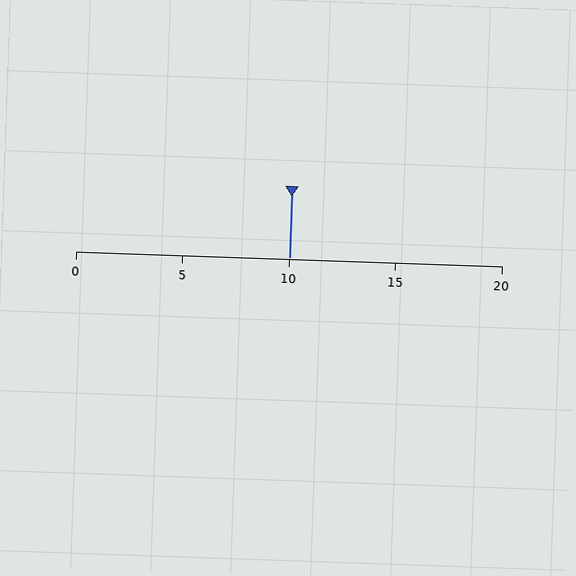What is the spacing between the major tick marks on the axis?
The major ticks are spaced 5 apart.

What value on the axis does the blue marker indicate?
The marker indicates approximately 10.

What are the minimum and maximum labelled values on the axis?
The axis runs from 0 to 20.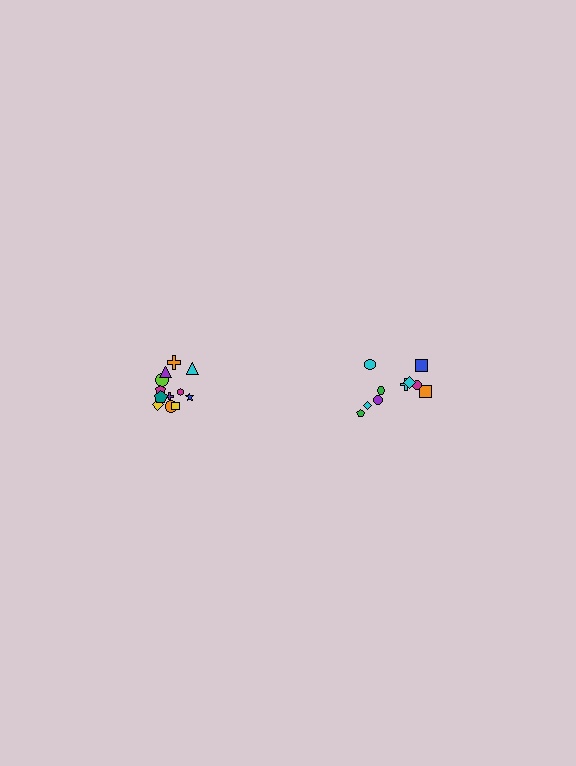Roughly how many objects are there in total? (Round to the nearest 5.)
Roughly 20 objects in total.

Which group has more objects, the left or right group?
The left group.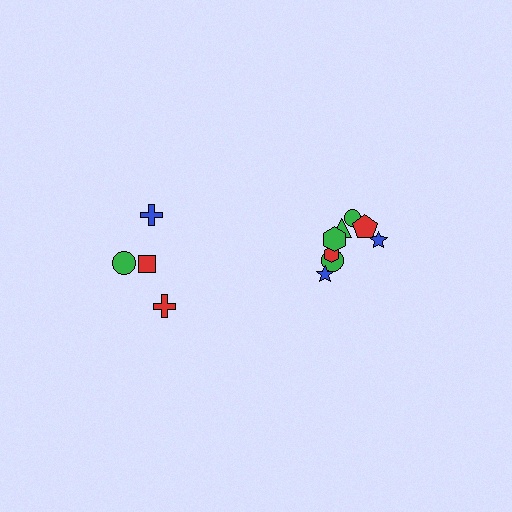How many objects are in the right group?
There are 8 objects.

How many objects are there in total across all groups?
There are 12 objects.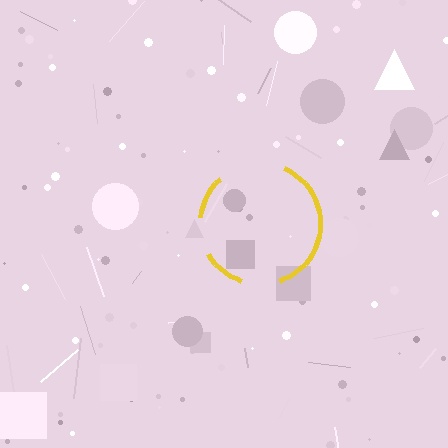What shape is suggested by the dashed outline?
The dashed outline suggests a circle.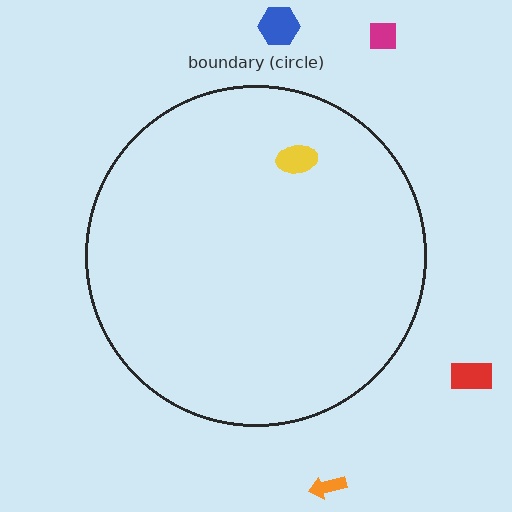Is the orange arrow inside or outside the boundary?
Outside.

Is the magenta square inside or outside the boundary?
Outside.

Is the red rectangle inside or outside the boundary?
Outside.